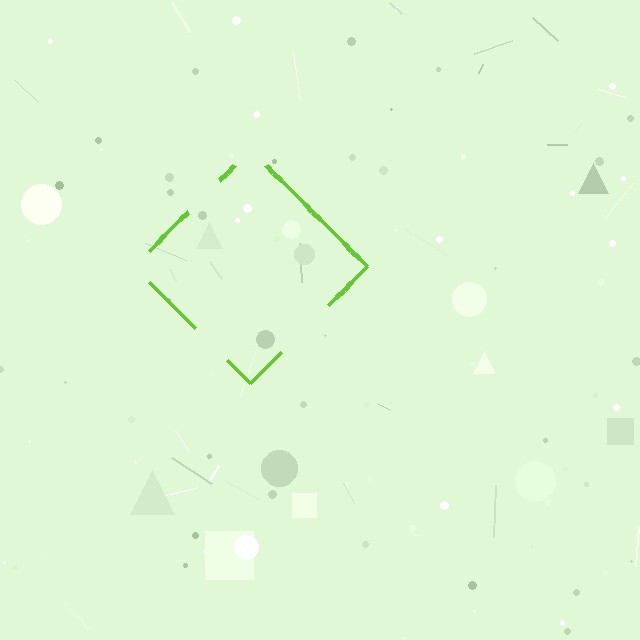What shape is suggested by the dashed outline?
The dashed outline suggests a diamond.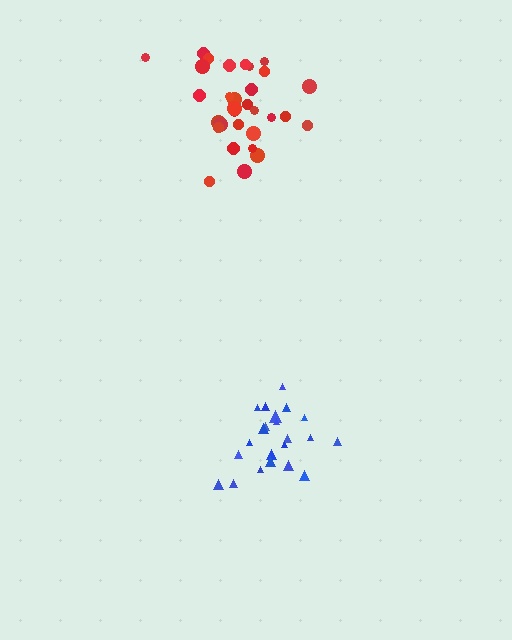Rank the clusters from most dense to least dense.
blue, red.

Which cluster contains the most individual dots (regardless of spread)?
Red (31).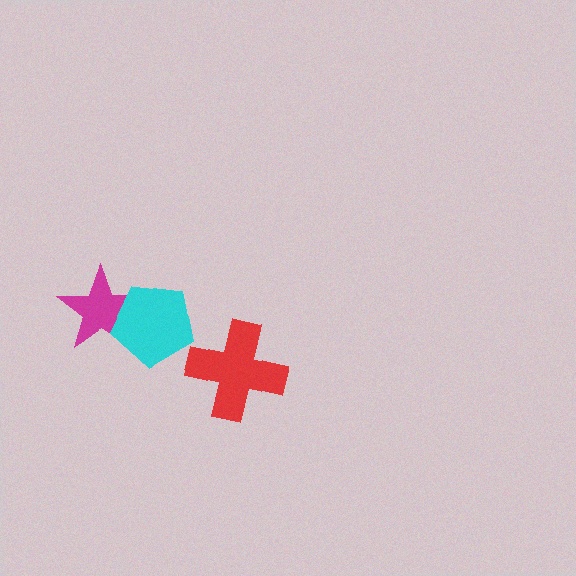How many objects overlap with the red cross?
0 objects overlap with the red cross.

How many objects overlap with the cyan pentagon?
1 object overlaps with the cyan pentagon.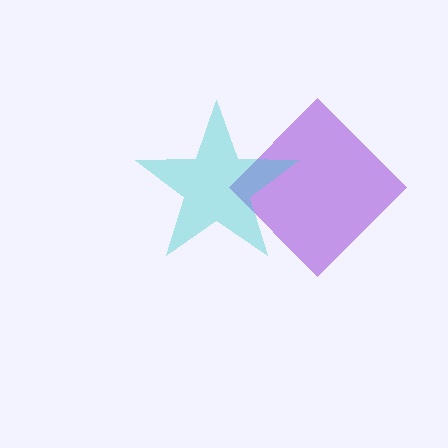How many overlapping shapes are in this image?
There are 2 overlapping shapes in the image.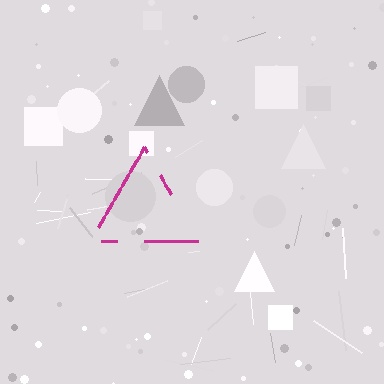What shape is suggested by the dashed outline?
The dashed outline suggests a triangle.